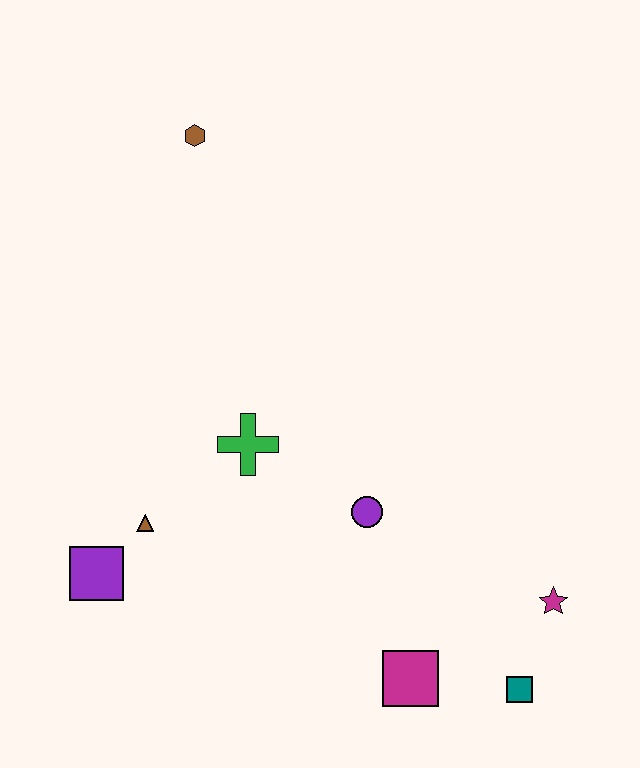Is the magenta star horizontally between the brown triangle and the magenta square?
No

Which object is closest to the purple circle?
The green cross is closest to the purple circle.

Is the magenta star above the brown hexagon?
No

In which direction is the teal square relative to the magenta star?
The teal square is below the magenta star.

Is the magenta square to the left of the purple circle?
No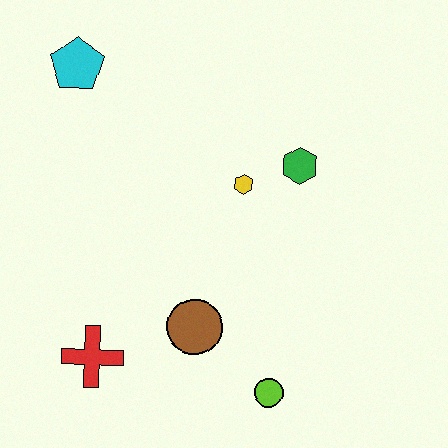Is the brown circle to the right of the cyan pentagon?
Yes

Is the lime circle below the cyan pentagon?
Yes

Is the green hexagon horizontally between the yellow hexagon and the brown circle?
No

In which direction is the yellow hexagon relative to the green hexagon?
The yellow hexagon is to the left of the green hexagon.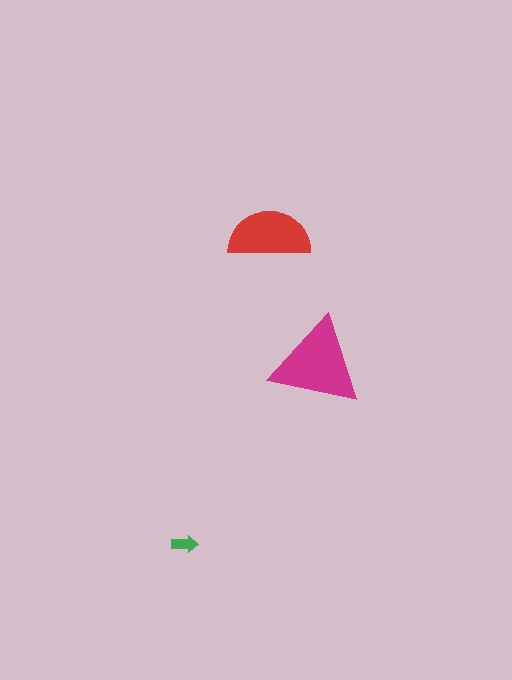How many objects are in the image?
There are 3 objects in the image.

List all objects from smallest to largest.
The green arrow, the red semicircle, the magenta triangle.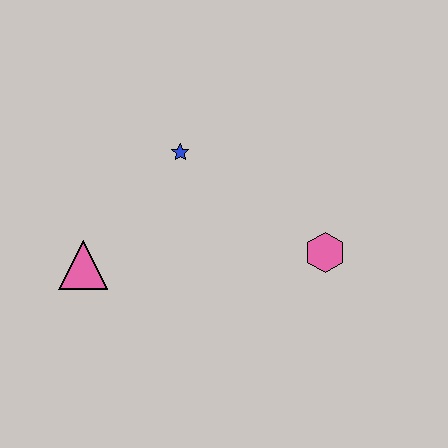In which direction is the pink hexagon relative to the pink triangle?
The pink hexagon is to the right of the pink triangle.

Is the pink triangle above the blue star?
No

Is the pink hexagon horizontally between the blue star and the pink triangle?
No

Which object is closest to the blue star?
The pink triangle is closest to the blue star.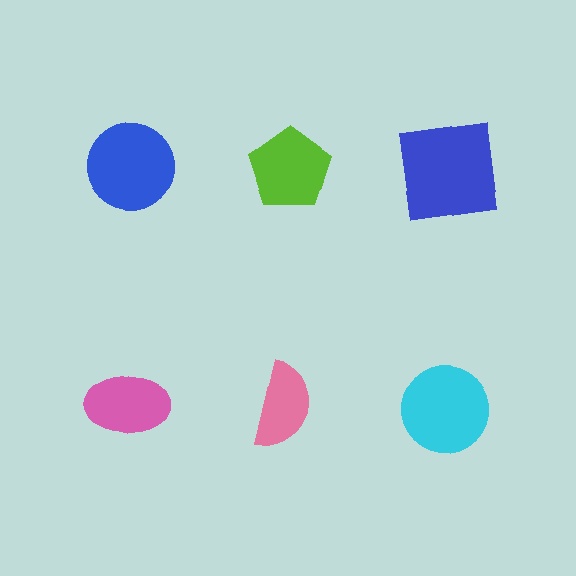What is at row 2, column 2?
A pink semicircle.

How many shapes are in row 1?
3 shapes.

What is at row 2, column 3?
A cyan circle.